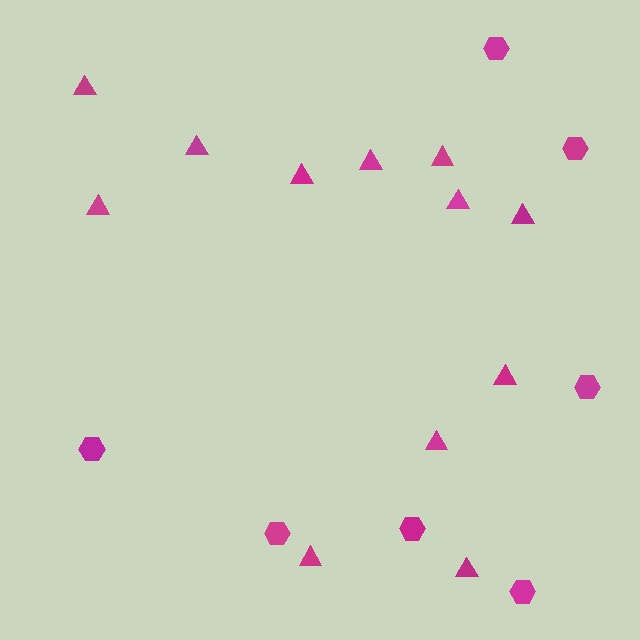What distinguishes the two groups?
There are 2 groups: one group of triangles (12) and one group of hexagons (7).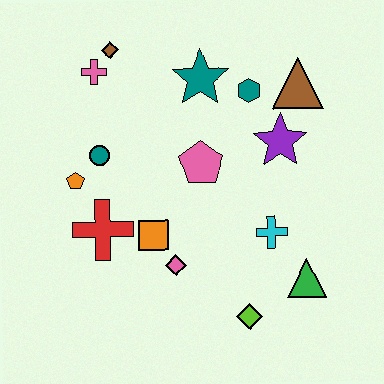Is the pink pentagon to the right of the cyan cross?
No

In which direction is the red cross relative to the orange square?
The red cross is to the left of the orange square.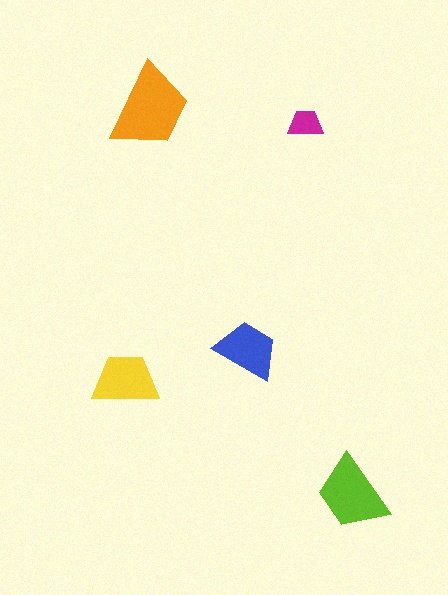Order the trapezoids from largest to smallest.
the orange one, the lime one, the yellow one, the blue one, the magenta one.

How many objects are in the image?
There are 5 objects in the image.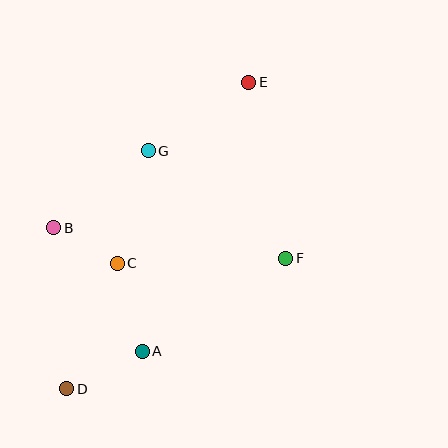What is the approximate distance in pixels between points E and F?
The distance between E and F is approximately 180 pixels.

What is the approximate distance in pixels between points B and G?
The distance between B and G is approximately 122 pixels.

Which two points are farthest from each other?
Points D and E are farthest from each other.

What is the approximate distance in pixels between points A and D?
The distance between A and D is approximately 84 pixels.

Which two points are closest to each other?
Points B and C are closest to each other.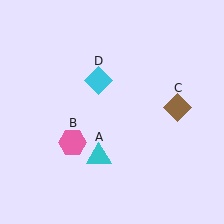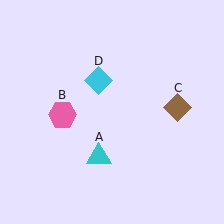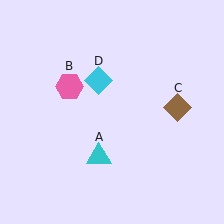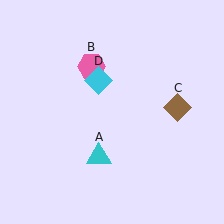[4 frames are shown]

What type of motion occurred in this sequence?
The pink hexagon (object B) rotated clockwise around the center of the scene.